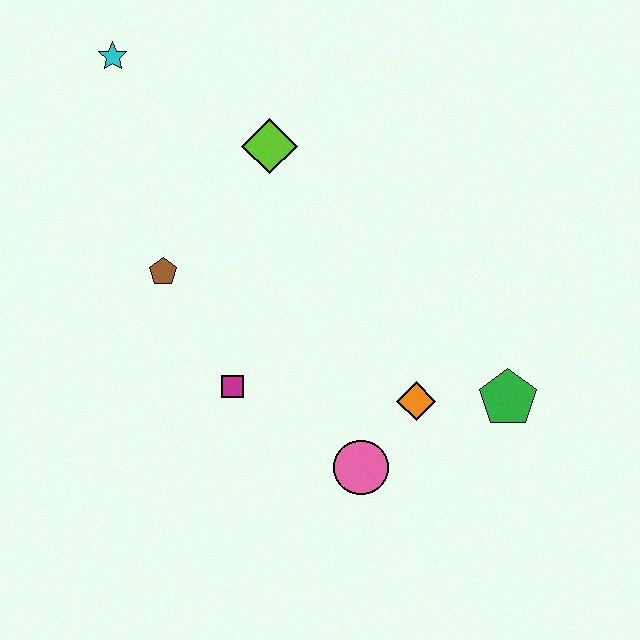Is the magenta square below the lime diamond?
Yes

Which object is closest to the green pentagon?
The orange diamond is closest to the green pentagon.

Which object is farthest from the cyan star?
The green pentagon is farthest from the cyan star.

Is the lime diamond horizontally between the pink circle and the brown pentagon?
Yes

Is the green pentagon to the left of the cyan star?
No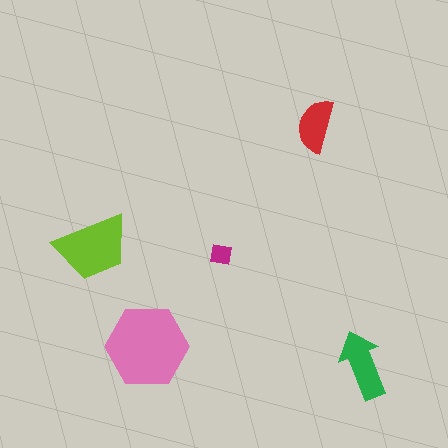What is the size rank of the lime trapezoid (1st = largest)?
2nd.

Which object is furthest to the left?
The lime trapezoid is leftmost.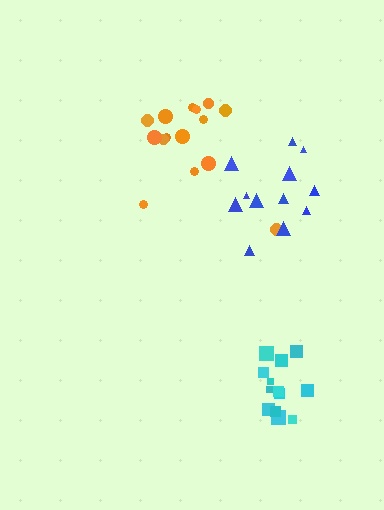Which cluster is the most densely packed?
Cyan.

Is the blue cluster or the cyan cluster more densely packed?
Cyan.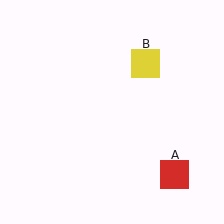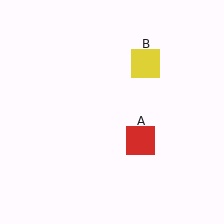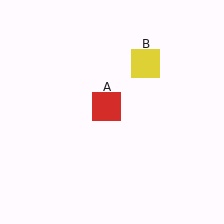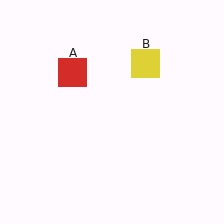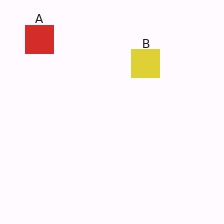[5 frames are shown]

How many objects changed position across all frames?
1 object changed position: red square (object A).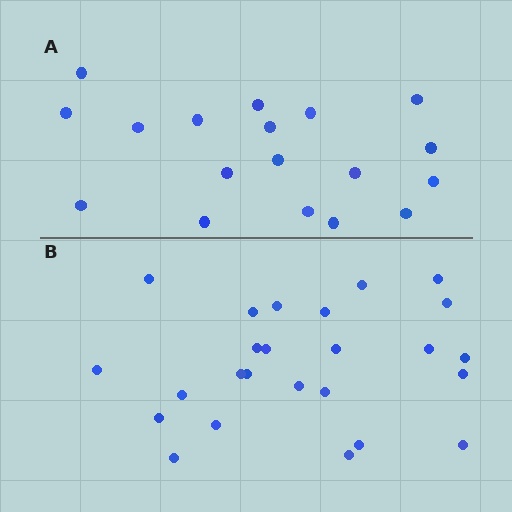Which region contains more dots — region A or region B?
Region B (the bottom region) has more dots.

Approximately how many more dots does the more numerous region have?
Region B has roughly 8 or so more dots than region A.